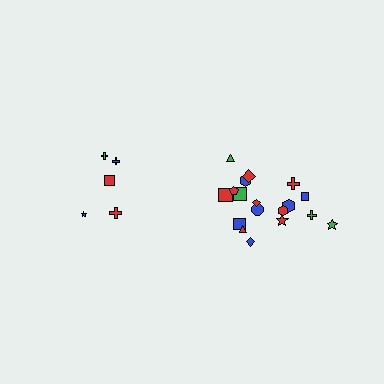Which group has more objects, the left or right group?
The right group.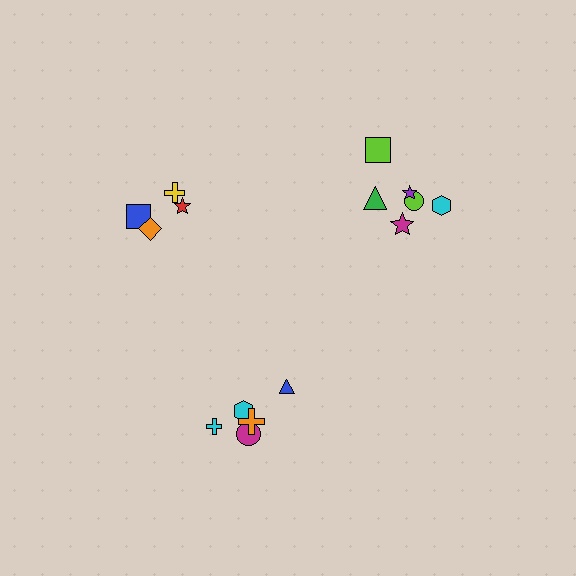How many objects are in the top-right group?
There are 6 objects.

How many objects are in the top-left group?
There are 4 objects.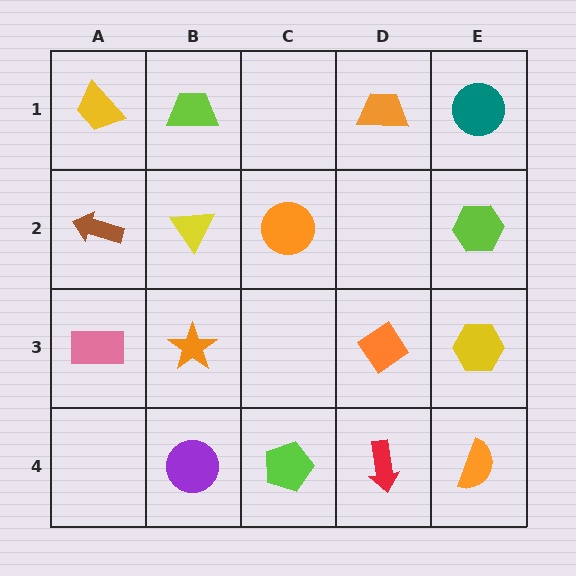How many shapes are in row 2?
4 shapes.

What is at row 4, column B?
A purple circle.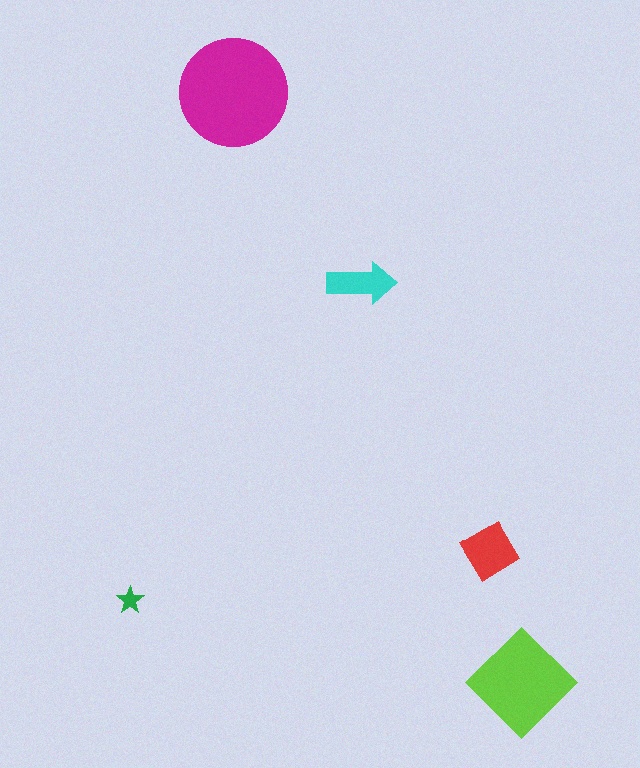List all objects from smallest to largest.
The green star, the cyan arrow, the red diamond, the lime diamond, the magenta circle.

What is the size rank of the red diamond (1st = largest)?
3rd.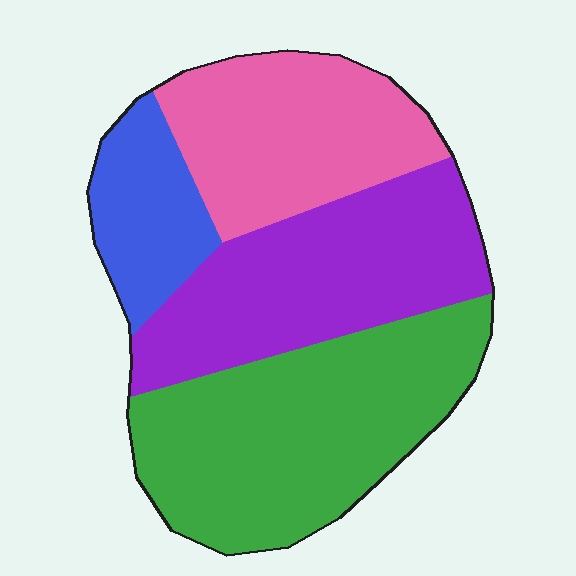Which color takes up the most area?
Green, at roughly 35%.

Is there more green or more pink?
Green.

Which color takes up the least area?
Blue, at roughly 10%.